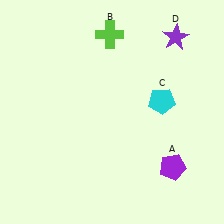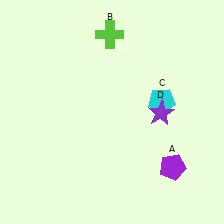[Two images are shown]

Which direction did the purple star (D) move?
The purple star (D) moved down.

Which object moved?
The purple star (D) moved down.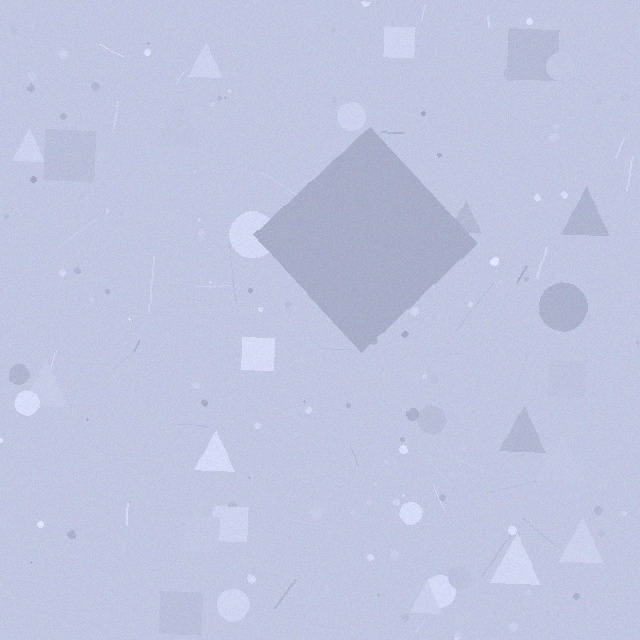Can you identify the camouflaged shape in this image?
The camouflaged shape is a diamond.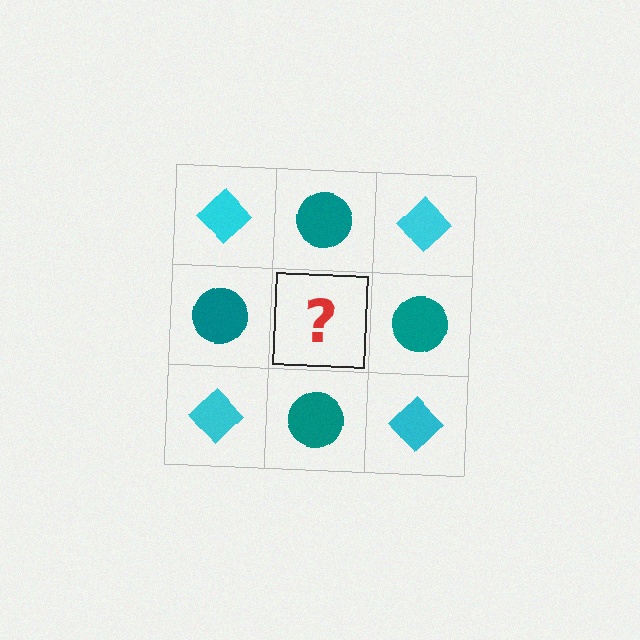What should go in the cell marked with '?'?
The missing cell should contain a cyan diamond.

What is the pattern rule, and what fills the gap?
The rule is that it alternates cyan diamond and teal circle in a checkerboard pattern. The gap should be filled with a cyan diamond.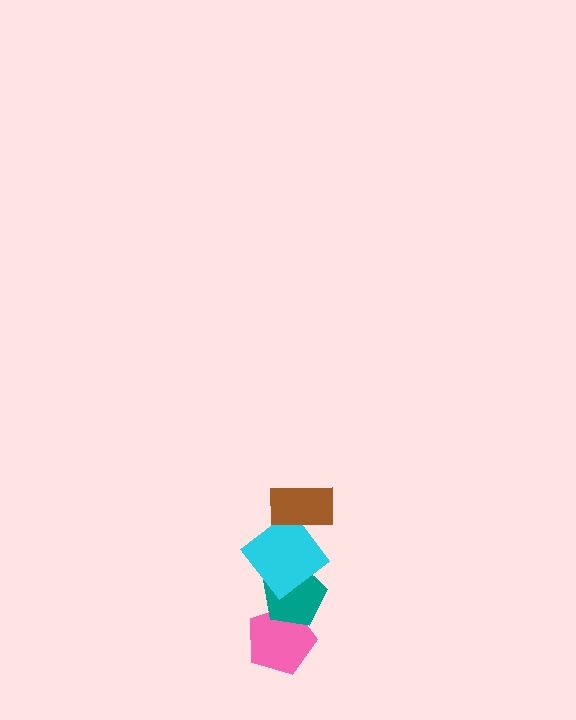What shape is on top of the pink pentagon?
The teal pentagon is on top of the pink pentagon.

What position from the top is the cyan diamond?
The cyan diamond is 2nd from the top.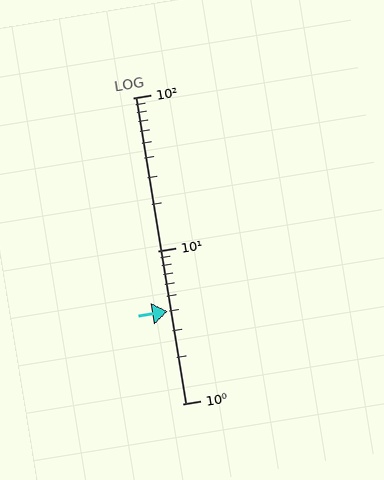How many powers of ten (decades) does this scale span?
The scale spans 2 decades, from 1 to 100.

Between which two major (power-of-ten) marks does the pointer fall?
The pointer is between 1 and 10.